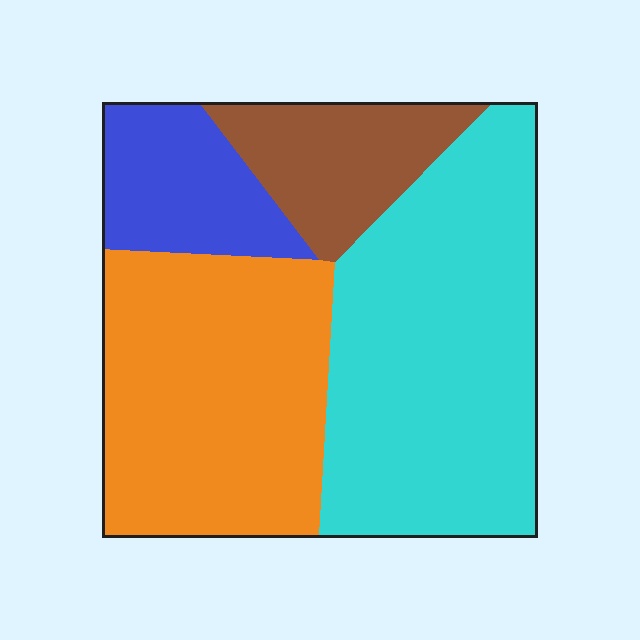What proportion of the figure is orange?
Orange covers roughly 35% of the figure.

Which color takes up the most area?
Cyan, at roughly 40%.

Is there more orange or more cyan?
Cyan.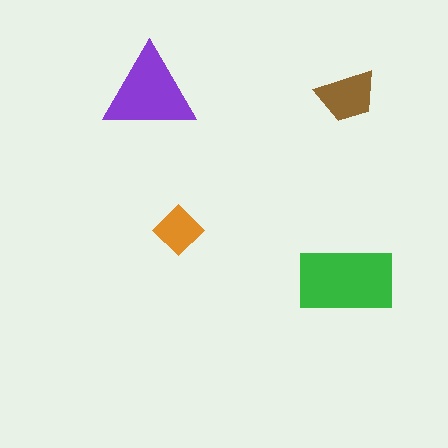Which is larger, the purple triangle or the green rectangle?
The green rectangle.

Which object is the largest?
The green rectangle.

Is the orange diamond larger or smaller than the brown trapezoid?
Smaller.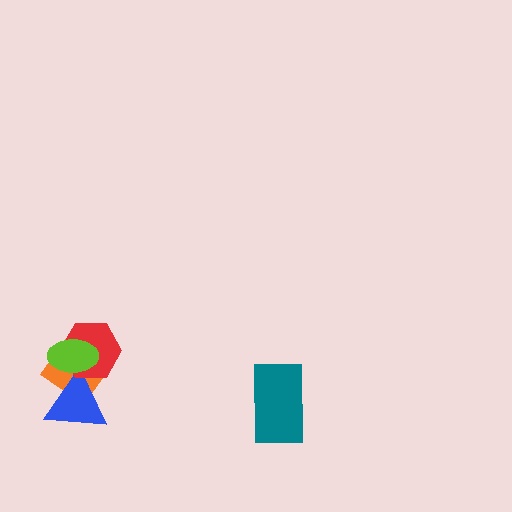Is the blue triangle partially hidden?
Yes, it is partially covered by another shape.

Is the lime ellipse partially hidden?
No, no other shape covers it.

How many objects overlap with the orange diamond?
3 objects overlap with the orange diamond.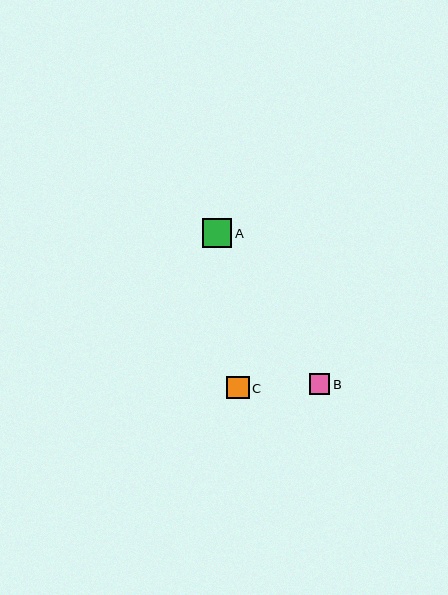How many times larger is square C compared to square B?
Square C is approximately 1.1 times the size of square B.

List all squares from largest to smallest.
From largest to smallest: A, C, B.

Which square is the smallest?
Square B is the smallest with a size of approximately 20 pixels.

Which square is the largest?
Square A is the largest with a size of approximately 29 pixels.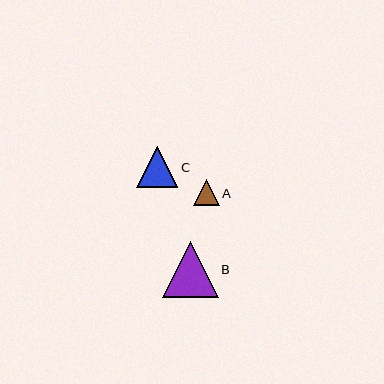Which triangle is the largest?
Triangle B is the largest with a size of approximately 56 pixels.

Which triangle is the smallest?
Triangle A is the smallest with a size of approximately 26 pixels.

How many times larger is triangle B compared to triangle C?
Triangle B is approximately 1.4 times the size of triangle C.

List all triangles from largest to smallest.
From largest to smallest: B, C, A.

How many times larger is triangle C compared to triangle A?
Triangle C is approximately 1.6 times the size of triangle A.